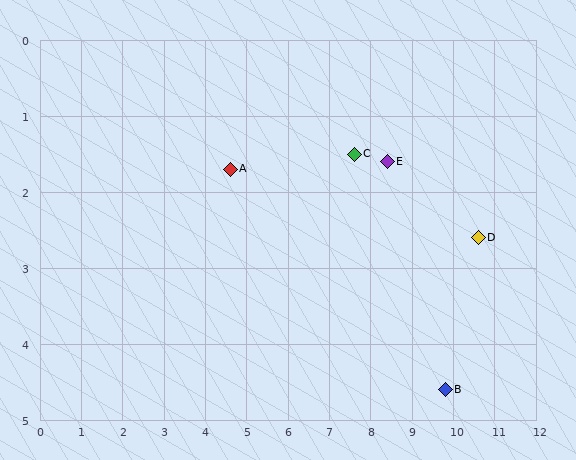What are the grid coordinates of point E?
Point E is at approximately (8.4, 1.6).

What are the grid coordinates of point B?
Point B is at approximately (9.8, 4.6).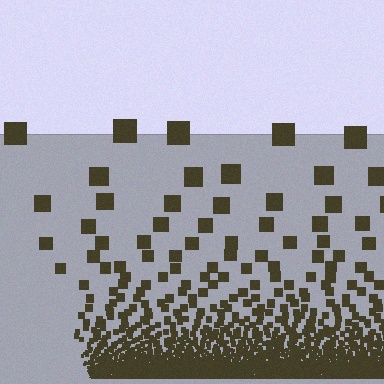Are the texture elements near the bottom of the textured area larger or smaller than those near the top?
Smaller. The gradient is inverted — elements near the bottom are smaller and denser.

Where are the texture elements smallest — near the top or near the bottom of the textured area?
Near the bottom.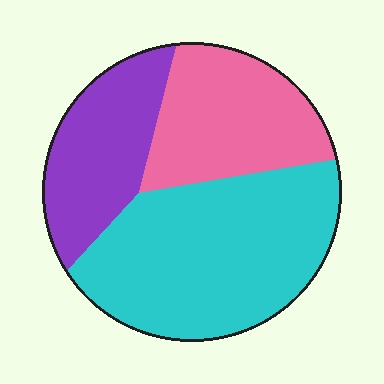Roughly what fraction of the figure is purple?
Purple takes up about one quarter (1/4) of the figure.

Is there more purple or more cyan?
Cyan.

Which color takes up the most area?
Cyan, at roughly 50%.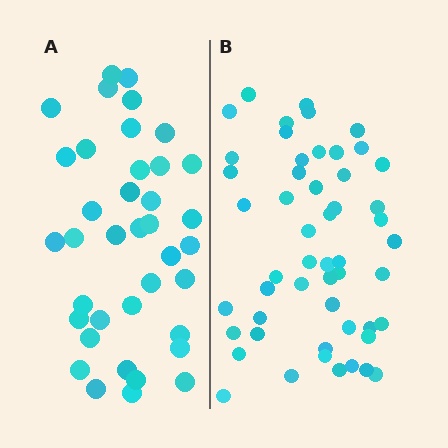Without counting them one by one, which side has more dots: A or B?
Region B (the right region) has more dots.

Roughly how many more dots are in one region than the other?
Region B has approximately 15 more dots than region A.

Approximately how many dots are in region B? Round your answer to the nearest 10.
About 50 dots. (The exact count is 52, which rounds to 50.)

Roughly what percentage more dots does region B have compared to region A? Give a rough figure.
About 35% more.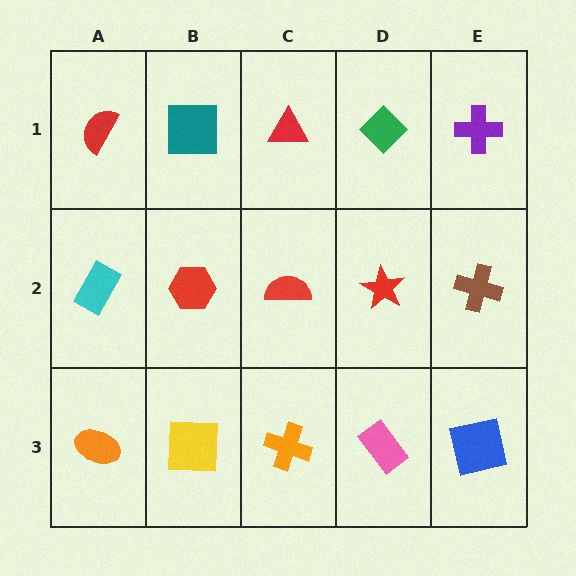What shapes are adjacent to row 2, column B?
A teal square (row 1, column B), a yellow square (row 3, column B), a cyan rectangle (row 2, column A), a red semicircle (row 2, column C).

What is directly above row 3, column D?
A red star.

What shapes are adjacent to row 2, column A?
A red semicircle (row 1, column A), an orange ellipse (row 3, column A), a red hexagon (row 2, column B).